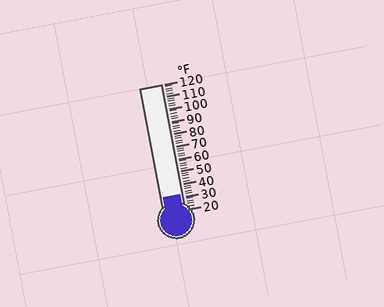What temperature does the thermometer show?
The thermometer shows approximately 32°F.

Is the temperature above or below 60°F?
The temperature is below 60°F.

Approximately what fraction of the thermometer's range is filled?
The thermometer is filled to approximately 10% of its range.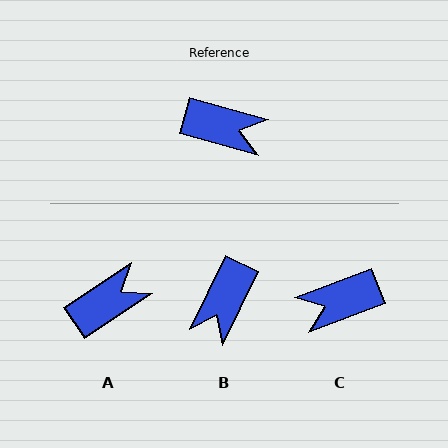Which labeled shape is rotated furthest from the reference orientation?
C, about 144 degrees away.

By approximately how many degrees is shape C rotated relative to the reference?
Approximately 144 degrees clockwise.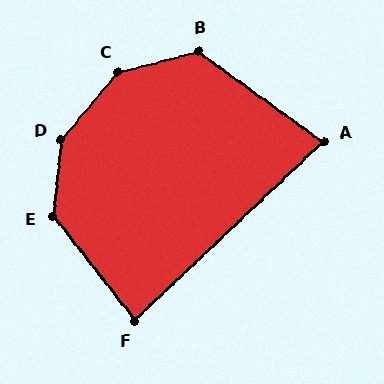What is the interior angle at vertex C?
Approximately 144 degrees (obtuse).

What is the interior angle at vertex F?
Approximately 85 degrees (acute).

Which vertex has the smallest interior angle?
A, at approximately 80 degrees.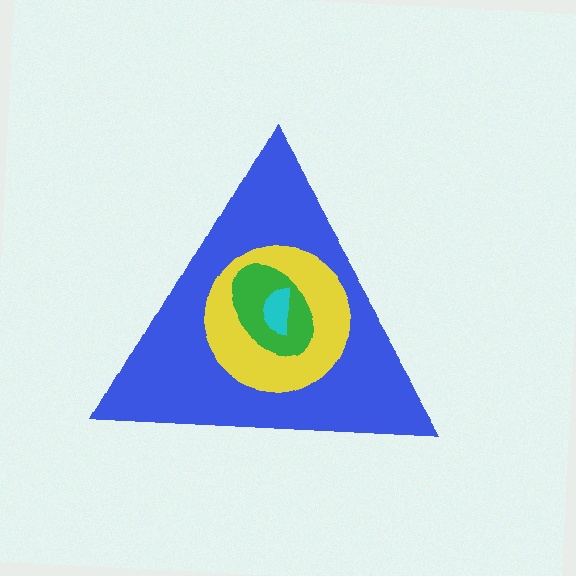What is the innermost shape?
The cyan semicircle.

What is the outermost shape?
The blue triangle.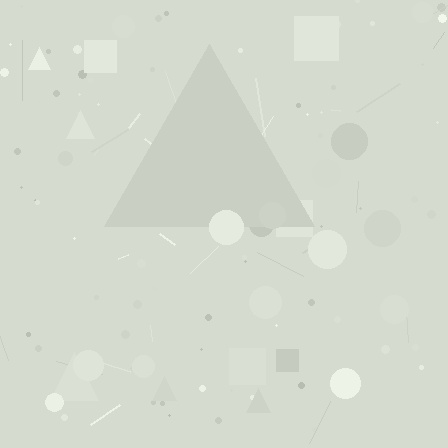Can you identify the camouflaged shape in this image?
The camouflaged shape is a triangle.